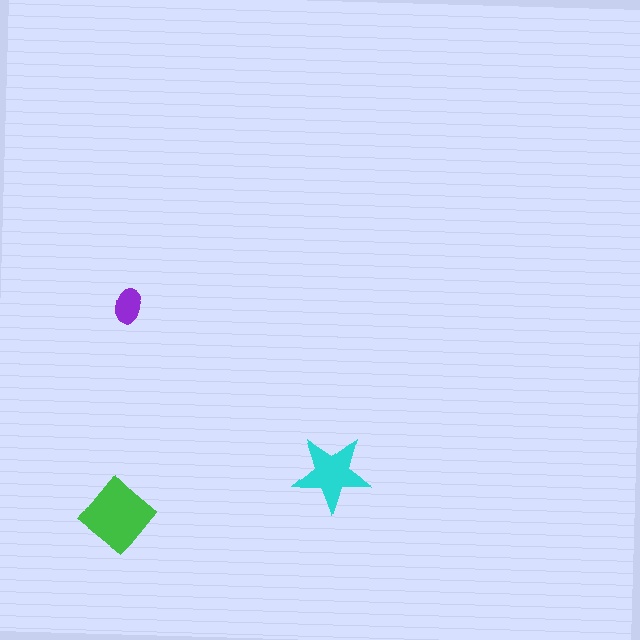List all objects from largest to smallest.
The green diamond, the cyan star, the purple ellipse.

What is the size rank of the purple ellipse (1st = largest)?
3rd.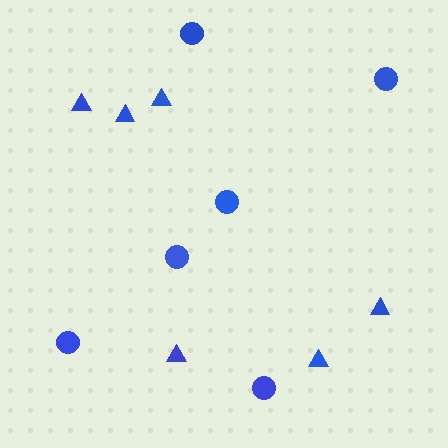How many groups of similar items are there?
There are 2 groups: one group of circles (6) and one group of triangles (6).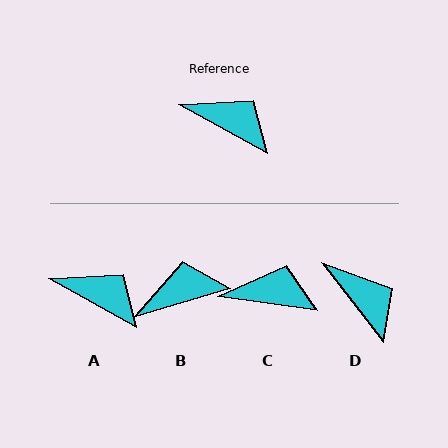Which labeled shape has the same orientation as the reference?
A.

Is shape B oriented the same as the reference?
No, it is off by about 45 degrees.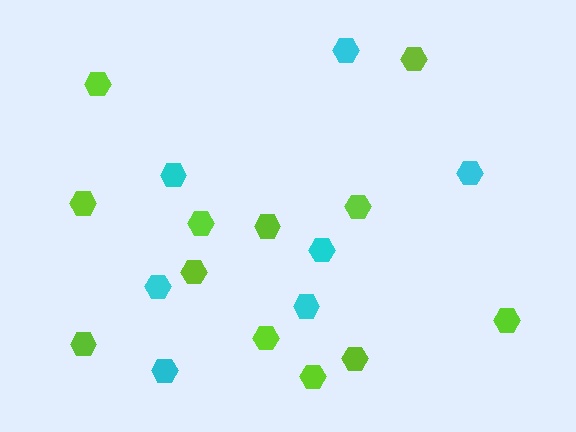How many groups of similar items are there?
There are 2 groups: one group of lime hexagons (12) and one group of cyan hexagons (7).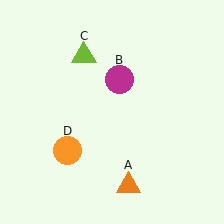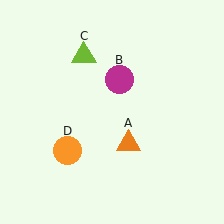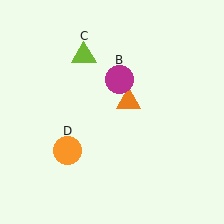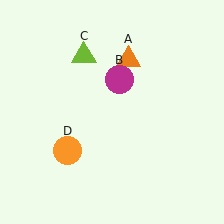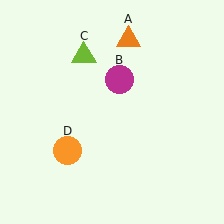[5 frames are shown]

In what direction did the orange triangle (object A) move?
The orange triangle (object A) moved up.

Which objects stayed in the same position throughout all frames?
Magenta circle (object B) and lime triangle (object C) and orange circle (object D) remained stationary.